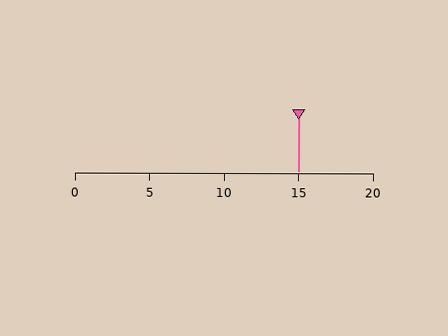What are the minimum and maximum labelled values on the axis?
The axis runs from 0 to 20.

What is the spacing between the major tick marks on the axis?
The major ticks are spaced 5 apart.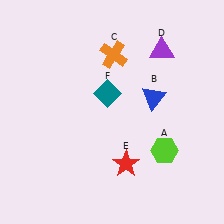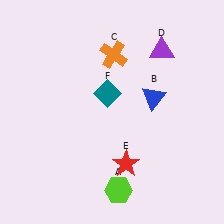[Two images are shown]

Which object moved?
The lime hexagon (A) moved left.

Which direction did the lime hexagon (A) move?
The lime hexagon (A) moved left.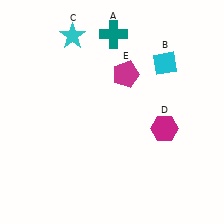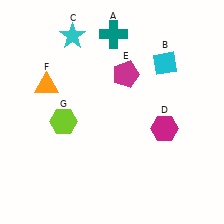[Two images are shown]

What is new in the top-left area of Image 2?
An orange triangle (F) was added in the top-left area of Image 2.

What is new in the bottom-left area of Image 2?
A lime hexagon (G) was added in the bottom-left area of Image 2.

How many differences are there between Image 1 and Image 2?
There are 2 differences between the two images.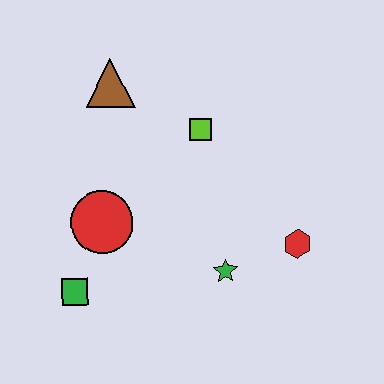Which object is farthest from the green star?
The brown triangle is farthest from the green star.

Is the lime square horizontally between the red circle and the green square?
No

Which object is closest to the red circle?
The green square is closest to the red circle.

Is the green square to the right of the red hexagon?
No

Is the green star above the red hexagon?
No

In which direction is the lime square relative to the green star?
The lime square is above the green star.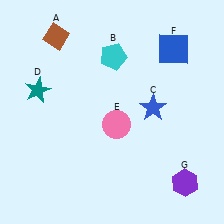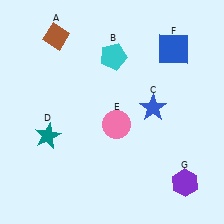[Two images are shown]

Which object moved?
The teal star (D) moved down.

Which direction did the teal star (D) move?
The teal star (D) moved down.